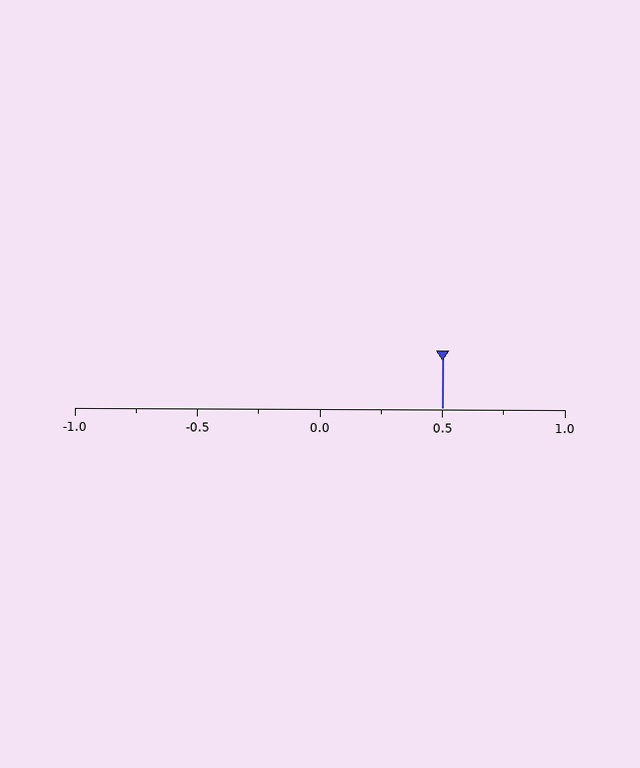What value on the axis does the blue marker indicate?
The marker indicates approximately 0.5.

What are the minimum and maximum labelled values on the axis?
The axis runs from -1.0 to 1.0.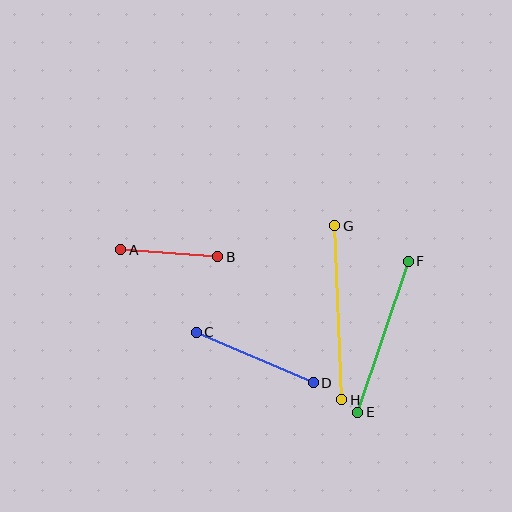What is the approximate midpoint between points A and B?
The midpoint is at approximately (169, 253) pixels.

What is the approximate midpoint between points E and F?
The midpoint is at approximately (383, 337) pixels.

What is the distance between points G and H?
The distance is approximately 174 pixels.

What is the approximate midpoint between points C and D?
The midpoint is at approximately (255, 357) pixels.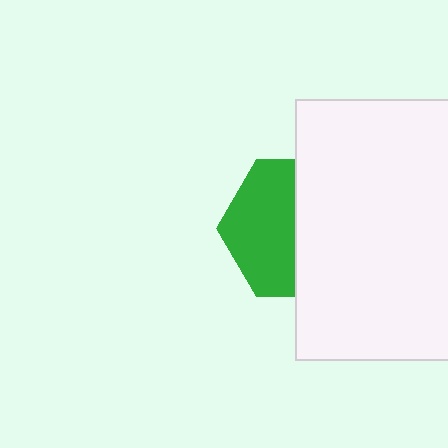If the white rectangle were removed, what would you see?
You would see the complete green hexagon.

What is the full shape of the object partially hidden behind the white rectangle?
The partially hidden object is a green hexagon.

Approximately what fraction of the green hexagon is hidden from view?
Roughly 50% of the green hexagon is hidden behind the white rectangle.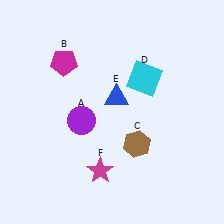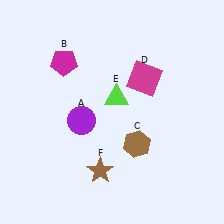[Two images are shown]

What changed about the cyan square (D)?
In Image 1, D is cyan. In Image 2, it changed to magenta.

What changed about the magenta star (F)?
In Image 1, F is magenta. In Image 2, it changed to brown.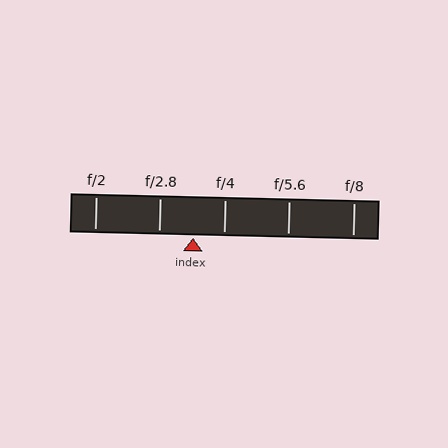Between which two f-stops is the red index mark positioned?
The index mark is between f/2.8 and f/4.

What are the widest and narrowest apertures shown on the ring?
The widest aperture shown is f/2 and the narrowest is f/8.